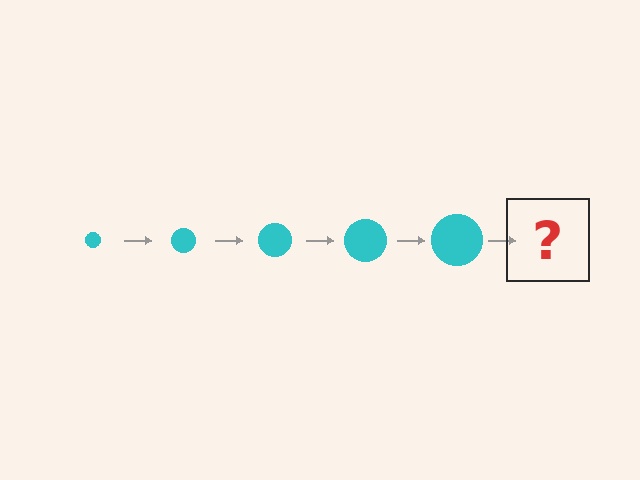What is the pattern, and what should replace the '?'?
The pattern is that the circle gets progressively larger each step. The '?' should be a cyan circle, larger than the previous one.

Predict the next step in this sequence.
The next step is a cyan circle, larger than the previous one.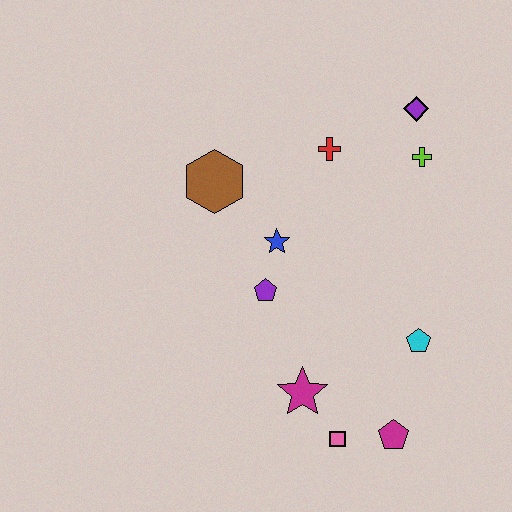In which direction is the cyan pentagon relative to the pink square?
The cyan pentagon is above the pink square.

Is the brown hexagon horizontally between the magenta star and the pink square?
No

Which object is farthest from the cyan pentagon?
The brown hexagon is farthest from the cyan pentagon.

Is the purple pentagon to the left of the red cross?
Yes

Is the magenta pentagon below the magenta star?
Yes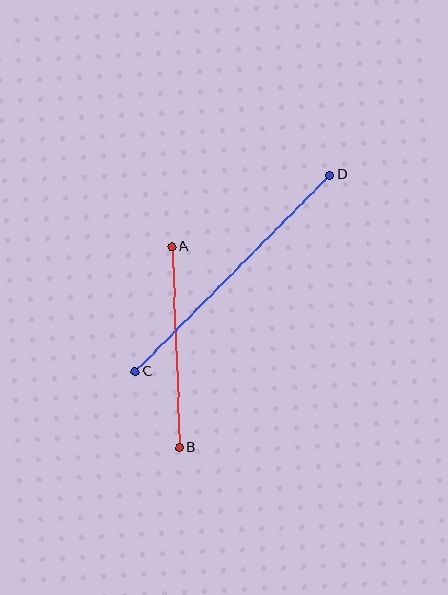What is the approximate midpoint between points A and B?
The midpoint is at approximately (176, 347) pixels.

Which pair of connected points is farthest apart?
Points C and D are farthest apart.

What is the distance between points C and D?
The distance is approximately 277 pixels.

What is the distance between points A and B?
The distance is approximately 201 pixels.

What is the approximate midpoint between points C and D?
The midpoint is at approximately (232, 273) pixels.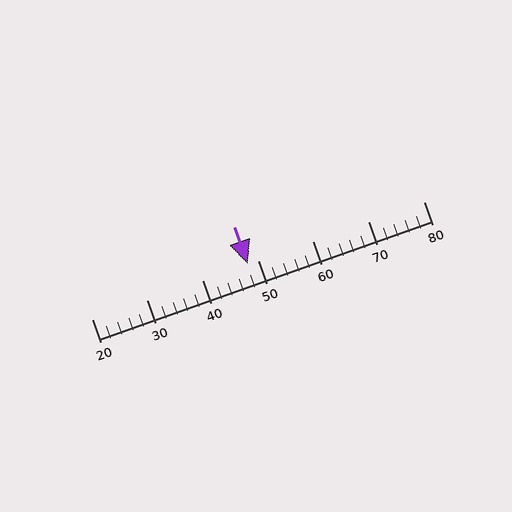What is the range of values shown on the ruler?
The ruler shows values from 20 to 80.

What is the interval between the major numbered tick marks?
The major tick marks are spaced 10 units apart.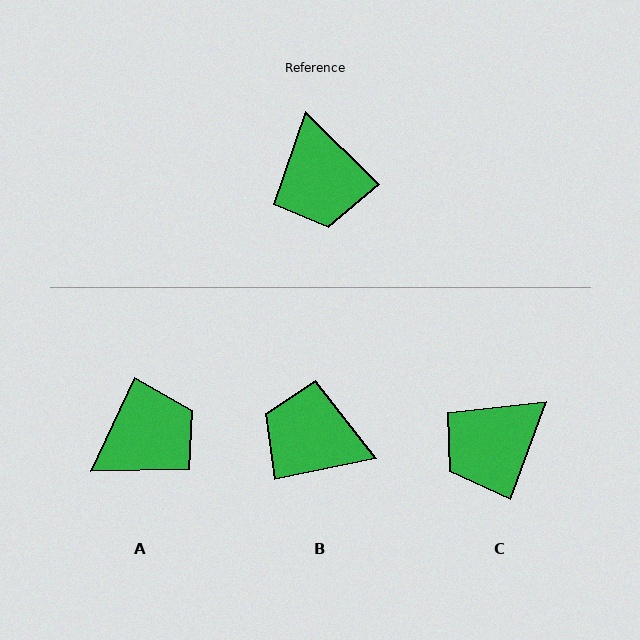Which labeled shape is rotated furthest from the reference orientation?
B, about 123 degrees away.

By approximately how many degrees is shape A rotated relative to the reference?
Approximately 110 degrees counter-clockwise.